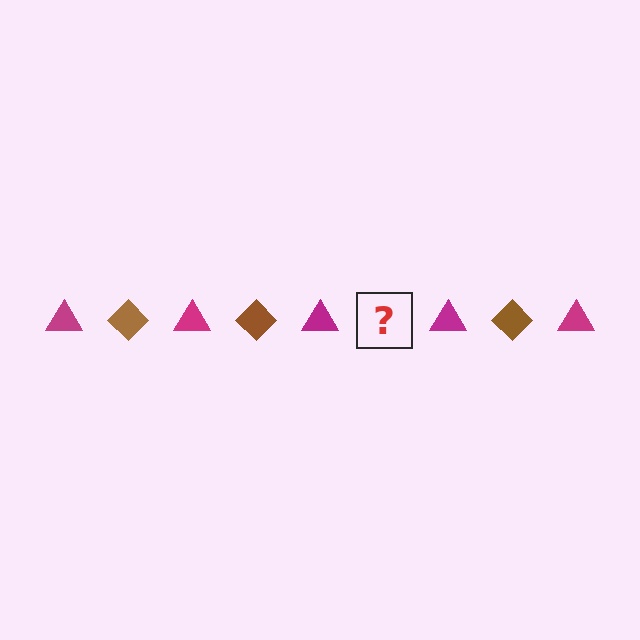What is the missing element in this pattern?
The missing element is a brown diamond.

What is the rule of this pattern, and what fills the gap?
The rule is that the pattern alternates between magenta triangle and brown diamond. The gap should be filled with a brown diamond.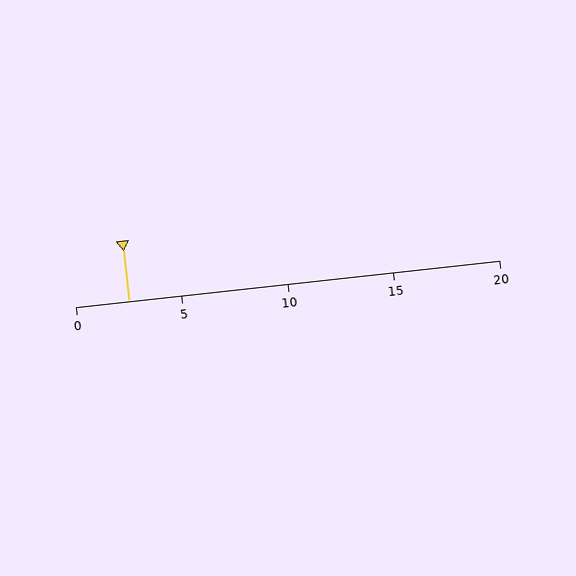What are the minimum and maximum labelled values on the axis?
The axis runs from 0 to 20.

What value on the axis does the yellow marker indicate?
The marker indicates approximately 2.5.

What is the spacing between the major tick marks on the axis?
The major ticks are spaced 5 apart.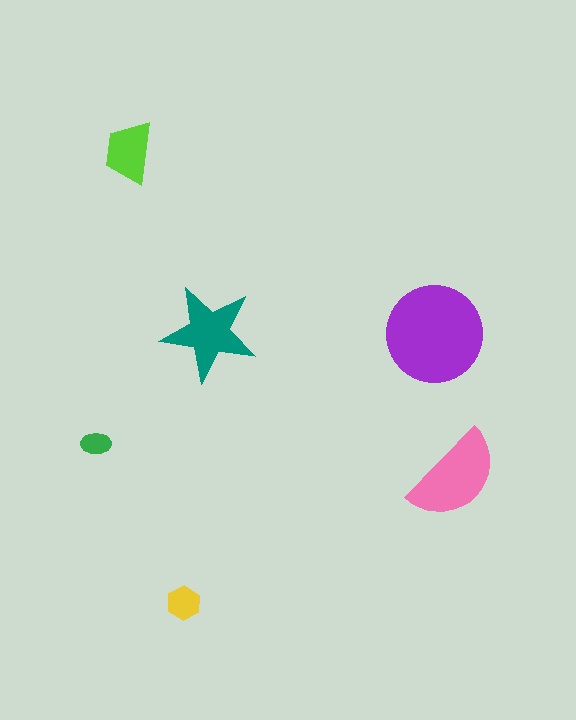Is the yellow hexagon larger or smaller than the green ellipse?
Larger.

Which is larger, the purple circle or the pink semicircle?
The purple circle.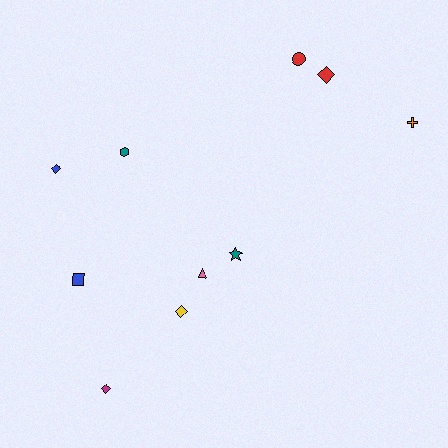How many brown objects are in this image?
There are no brown objects.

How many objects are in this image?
There are 10 objects.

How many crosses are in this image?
There is 1 cross.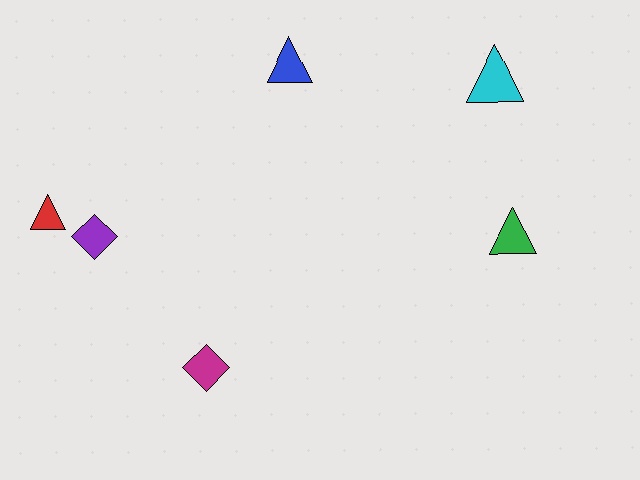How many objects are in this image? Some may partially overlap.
There are 6 objects.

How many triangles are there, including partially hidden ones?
There are 4 triangles.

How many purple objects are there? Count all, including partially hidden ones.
There is 1 purple object.